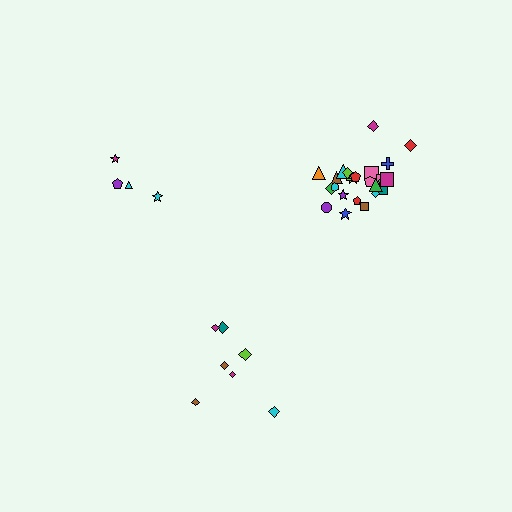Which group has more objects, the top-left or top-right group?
The top-right group.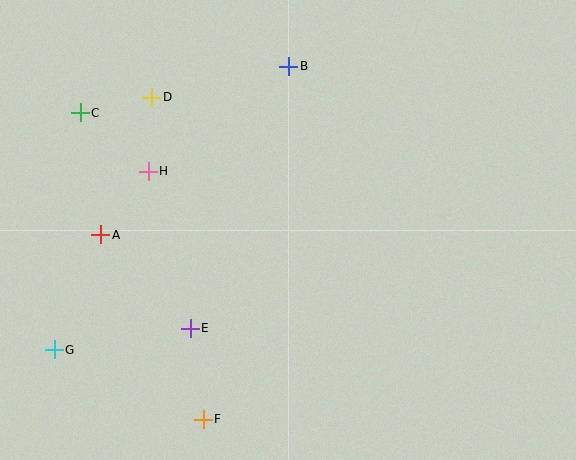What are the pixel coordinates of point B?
Point B is at (289, 66).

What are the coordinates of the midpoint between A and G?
The midpoint between A and G is at (78, 292).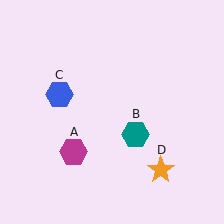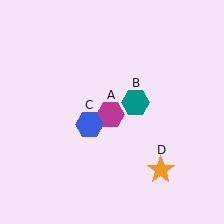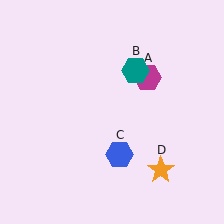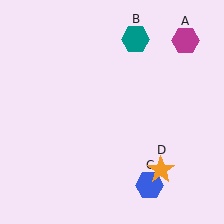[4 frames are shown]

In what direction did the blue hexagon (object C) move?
The blue hexagon (object C) moved down and to the right.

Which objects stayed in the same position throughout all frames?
Orange star (object D) remained stationary.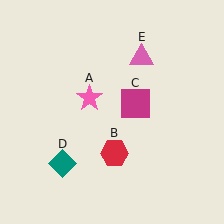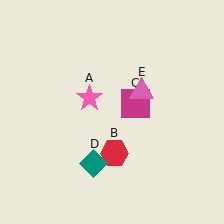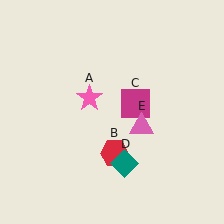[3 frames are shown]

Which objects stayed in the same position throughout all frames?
Pink star (object A) and red hexagon (object B) and magenta square (object C) remained stationary.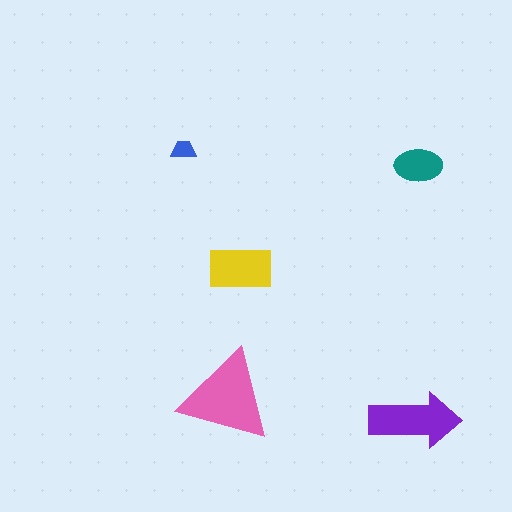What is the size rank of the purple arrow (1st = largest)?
2nd.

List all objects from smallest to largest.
The blue trapezoid, the teal ellipse, the yellow rectangle, the purple arrow, the pink triangle.